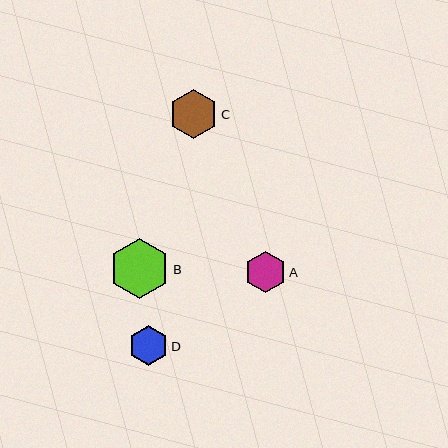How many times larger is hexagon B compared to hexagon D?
Hexagon B is approximately 1.5 times the size of hexagon D.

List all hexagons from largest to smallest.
From largest to smallest: B, C, A, D.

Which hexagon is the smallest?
Hexagon D is the smallest with a size of approximately 39 pixels.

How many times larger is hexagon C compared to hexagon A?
Hexagon C is approximately 1.2 times the size of hexagon A.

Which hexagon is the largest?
Hexagon B is the largest with a size of approximately 60 pixels.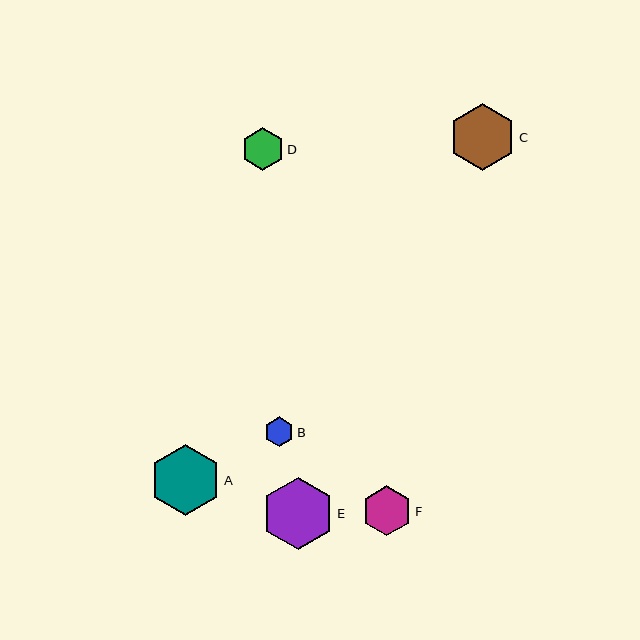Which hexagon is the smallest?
Hexagon B is the smallest with a size of approximately 30 pixels.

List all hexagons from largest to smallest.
From largest to smallest: E, A, C, F, D, B.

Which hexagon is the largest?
Hexagon E is the largest with a size of approximately 72 pixels.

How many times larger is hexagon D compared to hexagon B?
Hexagon D is approximately 1.4 times the size of hexagon B.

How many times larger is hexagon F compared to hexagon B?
Hexagon F is approximately 1.7 times the size of hexagon B.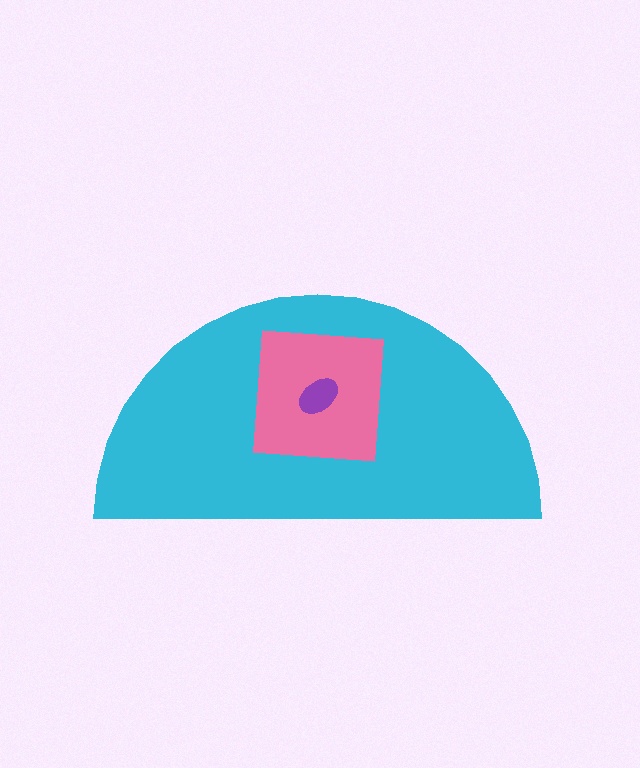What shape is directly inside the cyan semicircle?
The pink square.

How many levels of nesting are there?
3.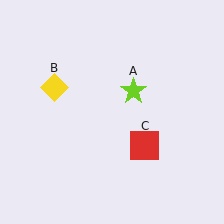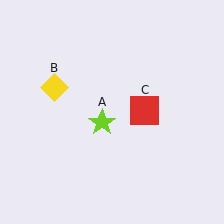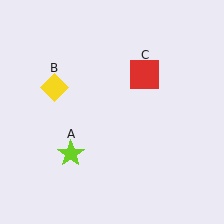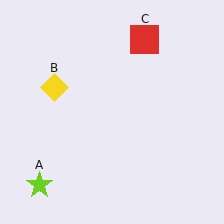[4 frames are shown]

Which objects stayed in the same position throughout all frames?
Yellow diamond (object B) remained stationary.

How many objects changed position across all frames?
2 objects changed position: lime star (object A), red square (object C).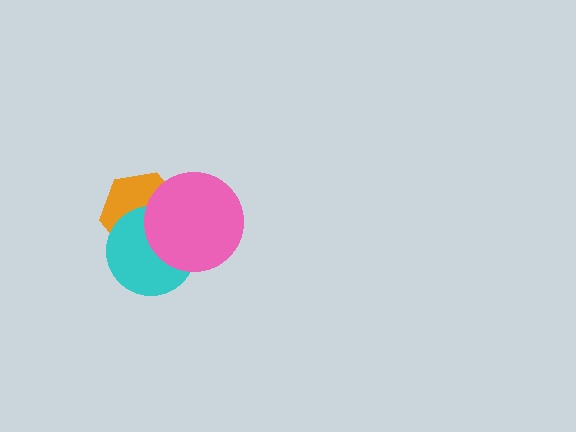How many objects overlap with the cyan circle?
2 objects overlap with the cyan circle.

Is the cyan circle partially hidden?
Yes, it is partially covered by another shape.